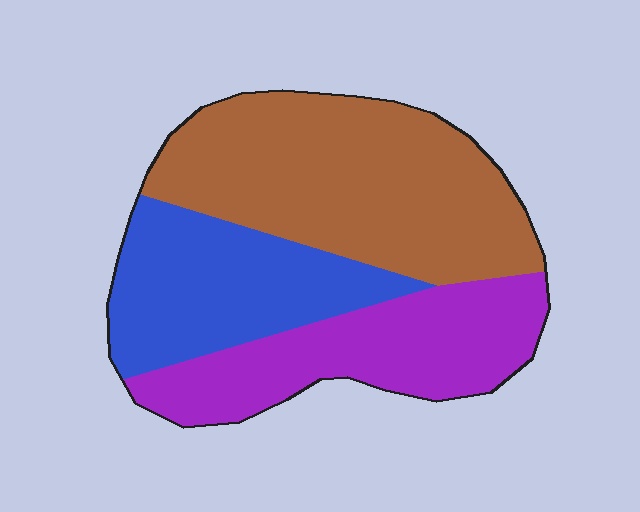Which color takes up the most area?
Brown, at roughly 45%.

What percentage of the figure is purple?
Purple takes up between a quarter and a half of the figure.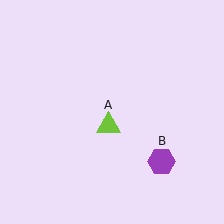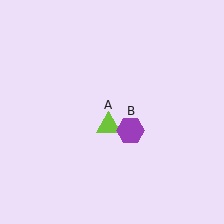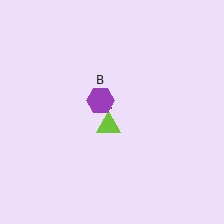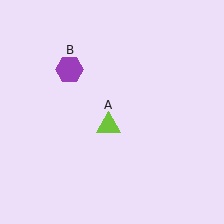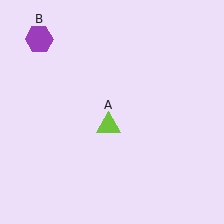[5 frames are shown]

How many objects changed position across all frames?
1 object changed position: purple hexagon (object B).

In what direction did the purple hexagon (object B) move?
The purple hexagon (object B) moved up and to the left.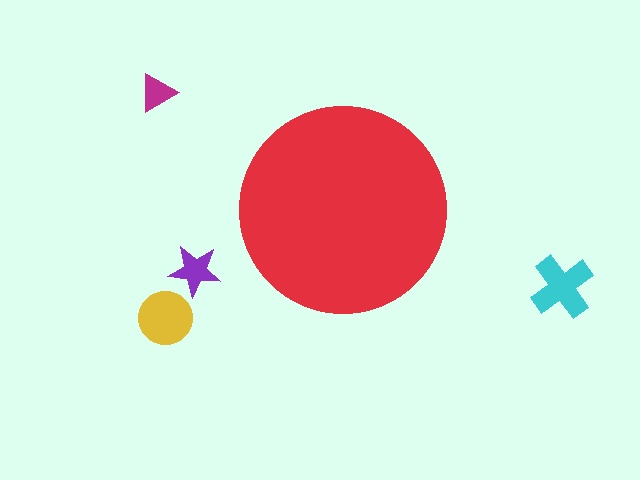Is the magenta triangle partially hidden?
No, the magenta triangle is fully visible.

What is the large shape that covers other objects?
A red circle.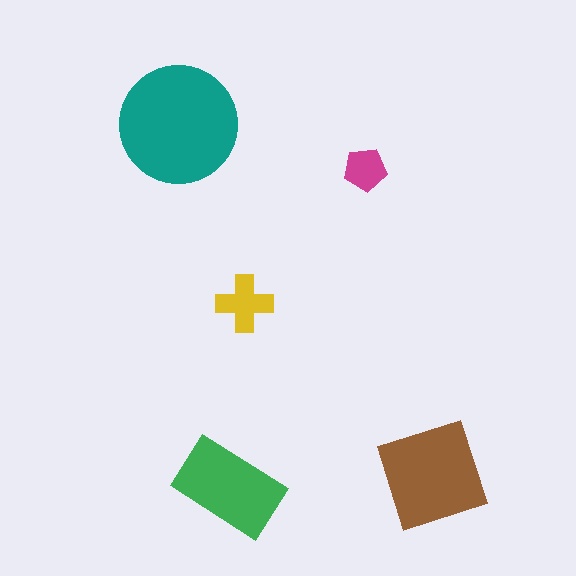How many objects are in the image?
There are 5 objects in the image.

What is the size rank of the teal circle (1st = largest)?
1st.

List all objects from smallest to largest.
The magenta pentagon, the yellow cross, the green rectangle, the brown diamond, the teal circle.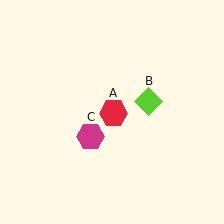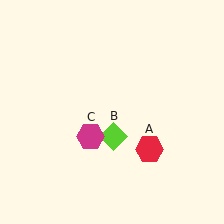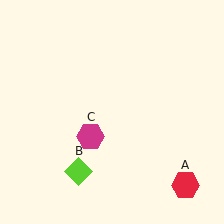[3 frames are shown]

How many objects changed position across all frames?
2 objects changed position: red hexagon (object A), lime diamond (object B).